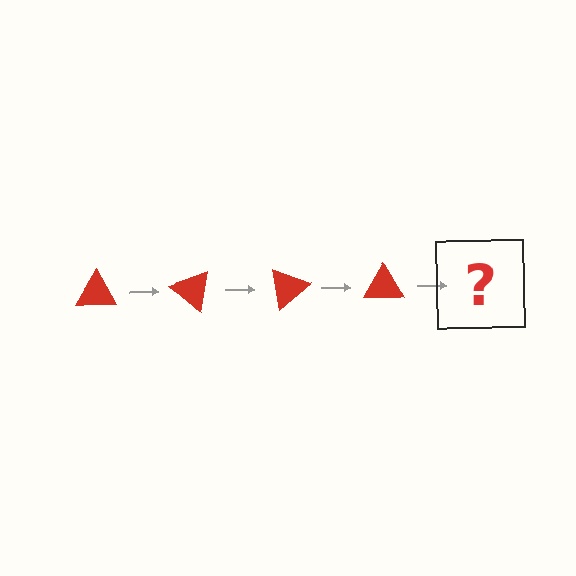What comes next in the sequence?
The next element should be a red triangle rotated 160 degrees.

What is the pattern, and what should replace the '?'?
The pattern is that the triangle rotates 40 degrees each step. The '?' should be a red triangle rotated 160 degrees.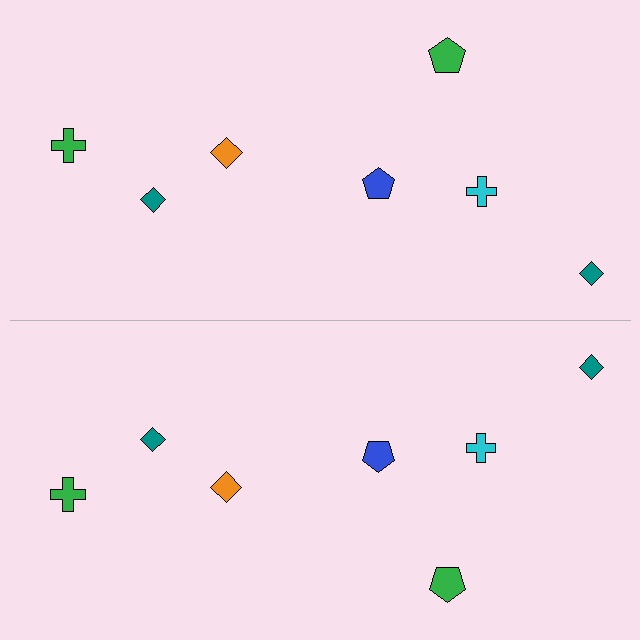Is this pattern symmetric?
Yes, this pattern has bilateral (reflection) symmetry.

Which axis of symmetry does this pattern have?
The pattern has a horizontal axis of symmetry running through the center of the image.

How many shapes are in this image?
There are 14 shapes in this image.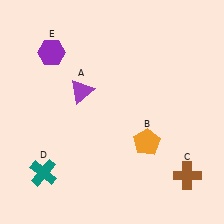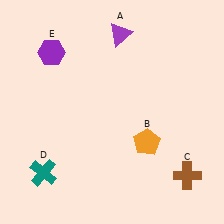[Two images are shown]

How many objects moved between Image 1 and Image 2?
1 object moved between the two images.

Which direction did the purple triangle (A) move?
The purple triangle (A) moved up.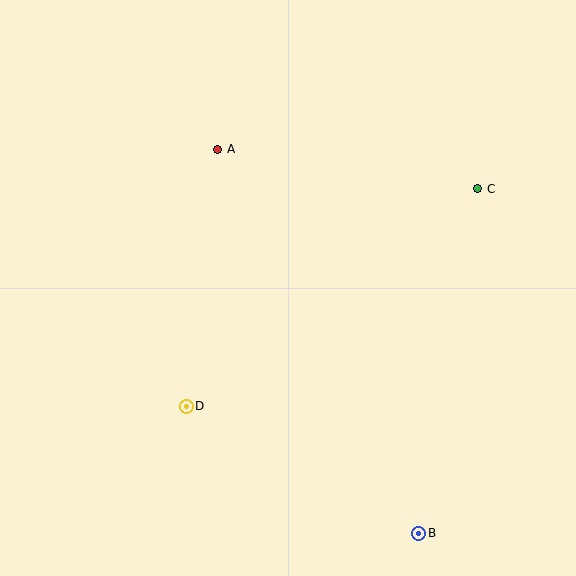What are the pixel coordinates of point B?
Point B is at (419, 533).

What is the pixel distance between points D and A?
The distance between D and A is 259 pixels.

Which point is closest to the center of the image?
Point A at (218, 149) is closest to the center.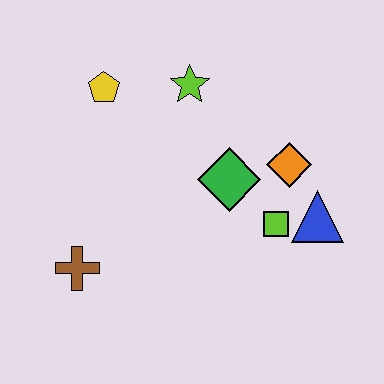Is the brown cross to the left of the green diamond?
Yes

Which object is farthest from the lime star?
The brown cross is farthest from the lime star.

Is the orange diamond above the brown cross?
Yes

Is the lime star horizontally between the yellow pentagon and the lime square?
Yes